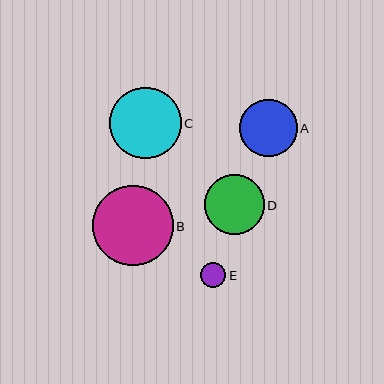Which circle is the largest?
Circle B is the largest with a size of approximately 81 pixels.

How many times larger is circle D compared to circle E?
Circle D is approximately 2.4 times the size of circle E.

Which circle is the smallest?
Circle E is the smallest with a size of approximately 25 pixels.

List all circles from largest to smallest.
From largest to smallest: B, C, D, A, E.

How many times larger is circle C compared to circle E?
Circle C is approximately 2.8 times the size of circle E.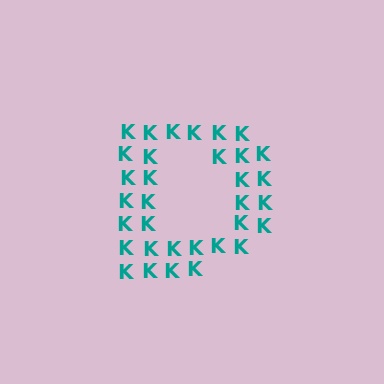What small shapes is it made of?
It is made of small letter K's.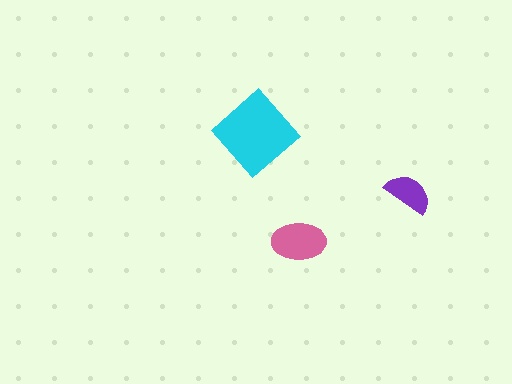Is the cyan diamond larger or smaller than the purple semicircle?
Larger.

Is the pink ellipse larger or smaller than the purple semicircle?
Larger.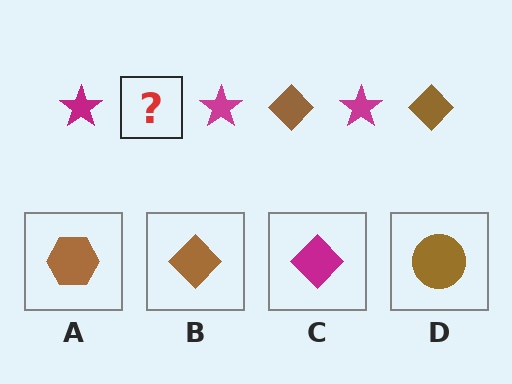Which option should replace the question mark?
Option B.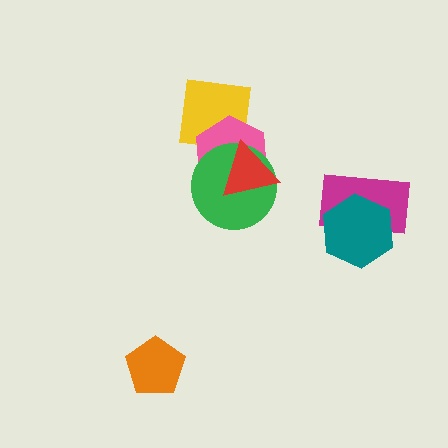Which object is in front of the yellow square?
The pink hexagon is in front of the yellow square.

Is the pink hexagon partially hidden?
Yes, it is partially covered by another shape.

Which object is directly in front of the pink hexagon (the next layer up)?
The green circle is directly in front of the pink hexagon.